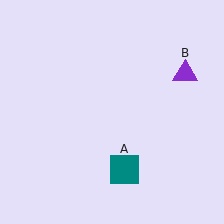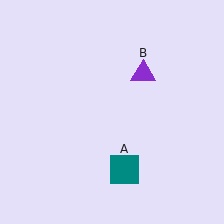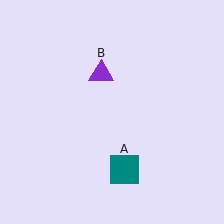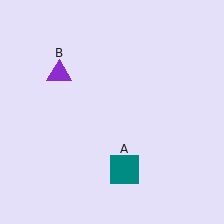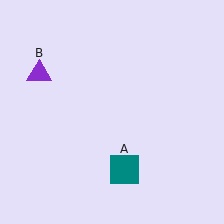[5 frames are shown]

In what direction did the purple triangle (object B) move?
The purple triangle (object B) moved left.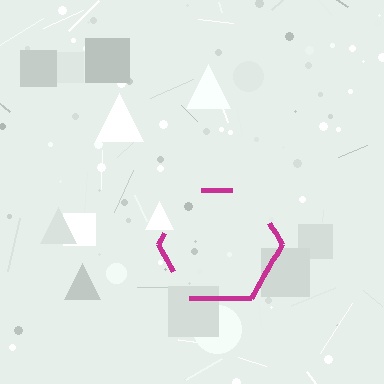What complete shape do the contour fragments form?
The contour fragments form a hexagon.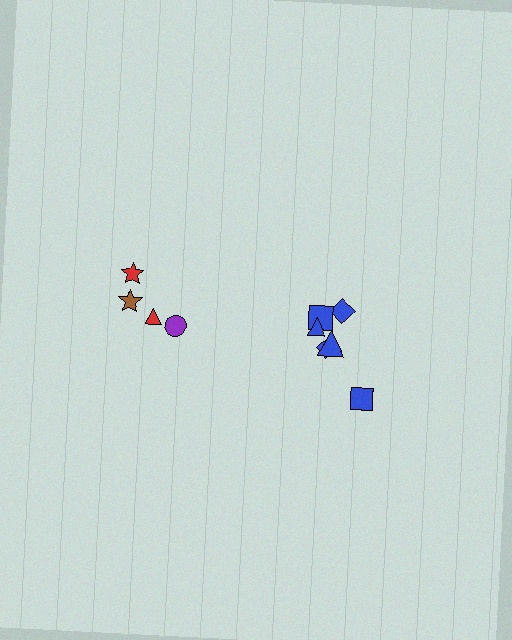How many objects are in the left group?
There are 4 objects.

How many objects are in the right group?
There are 6 objects.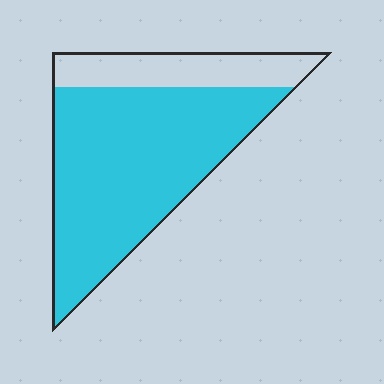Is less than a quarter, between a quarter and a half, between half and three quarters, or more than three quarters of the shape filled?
More than three quarters.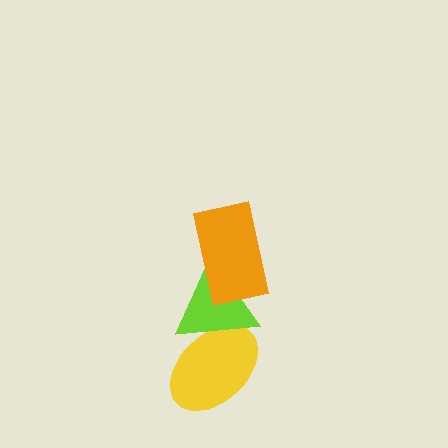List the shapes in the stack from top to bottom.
From top to bottom: the orange rectangle, the lime triangle, the yellow ellipse.